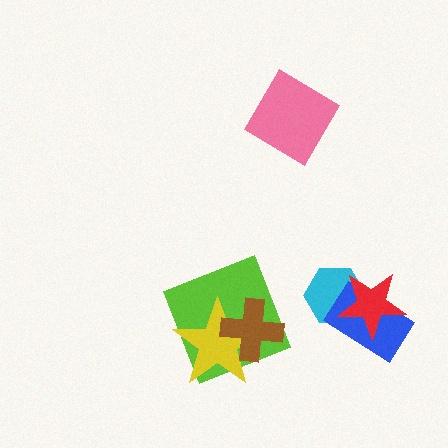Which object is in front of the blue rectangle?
The red star is in front of the blue rectangle.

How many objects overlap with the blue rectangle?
2 objects overlap with the blue rectangle.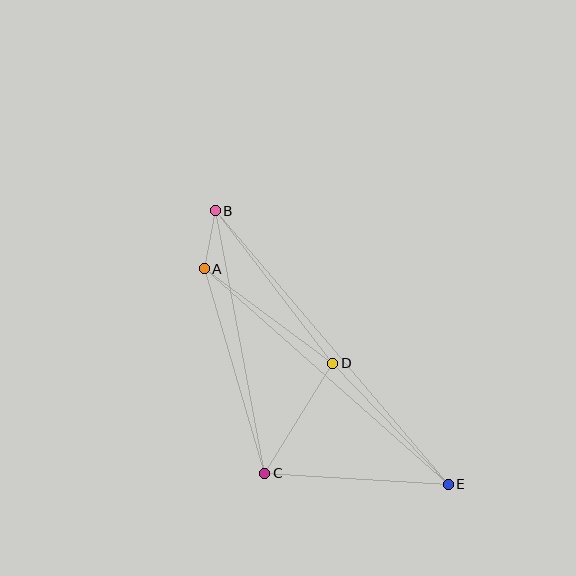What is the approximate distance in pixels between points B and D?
The distance between B and D is approximately 192 pixels.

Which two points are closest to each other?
Points A and B are closest to each other.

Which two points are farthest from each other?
Points B and E are farthest from each other.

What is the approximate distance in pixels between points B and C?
The distance between B and C is approximately 267 pixels.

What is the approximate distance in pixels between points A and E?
The distance between A and E is approximately 326 pixels.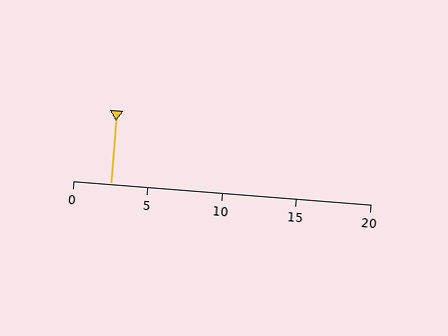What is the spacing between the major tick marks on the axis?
The major ticks are spaced 5 apart.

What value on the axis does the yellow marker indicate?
The marker indicates approximately 2.5.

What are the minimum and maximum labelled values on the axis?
The axis runs from 0 to 20.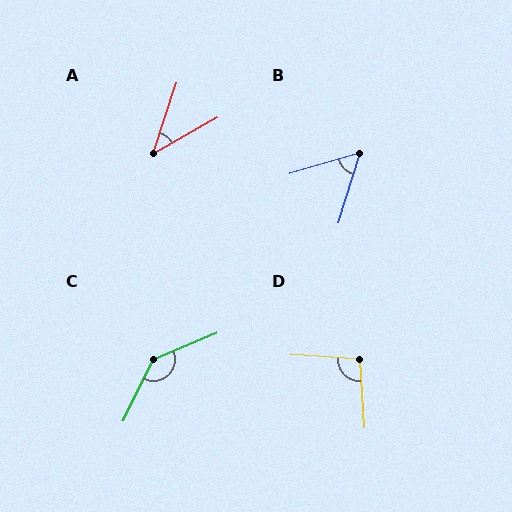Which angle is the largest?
C, at approximately 139 degrees.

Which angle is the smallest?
A, at approximately 42 degrees.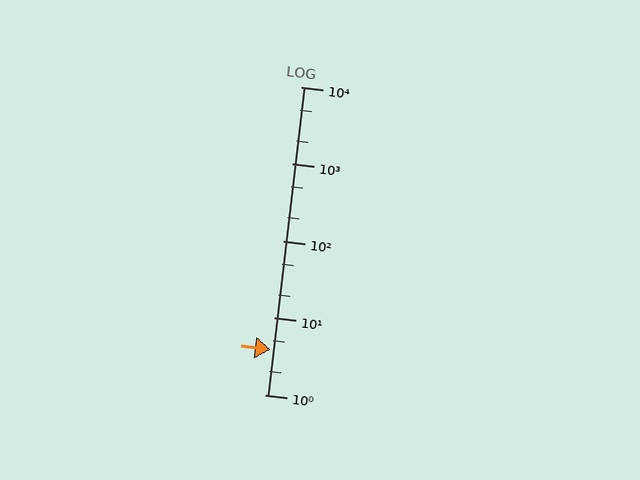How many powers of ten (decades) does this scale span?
The scale spans 4 decades, from 1 to 10000.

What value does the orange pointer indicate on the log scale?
The pointer indicates approximately 3.9.